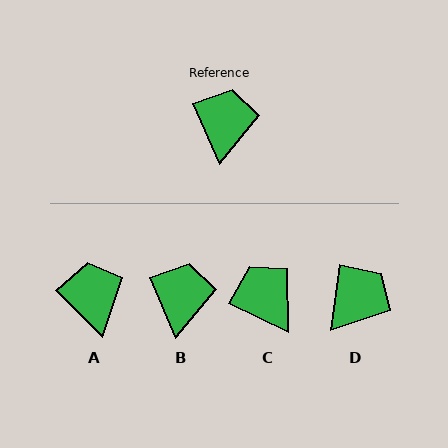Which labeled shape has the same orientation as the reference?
B.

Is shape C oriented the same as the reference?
No, it is off by about 41 degrees.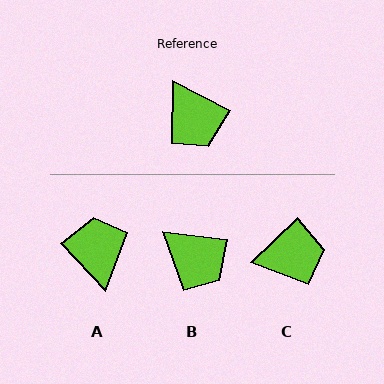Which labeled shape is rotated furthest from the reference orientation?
A, about 160 degrees away.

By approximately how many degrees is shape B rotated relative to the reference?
Approximately 20 degrees counter-clockwise.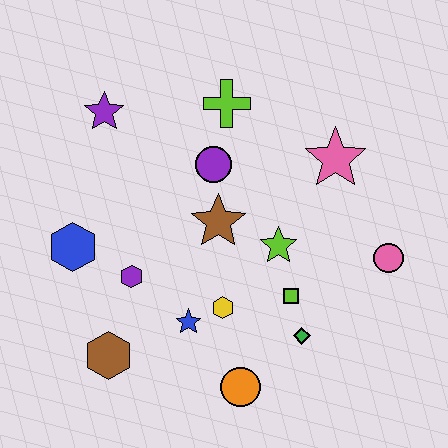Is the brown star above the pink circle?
Yes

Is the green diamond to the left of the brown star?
No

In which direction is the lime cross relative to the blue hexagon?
The lime cross is to the right of the blue hexagon.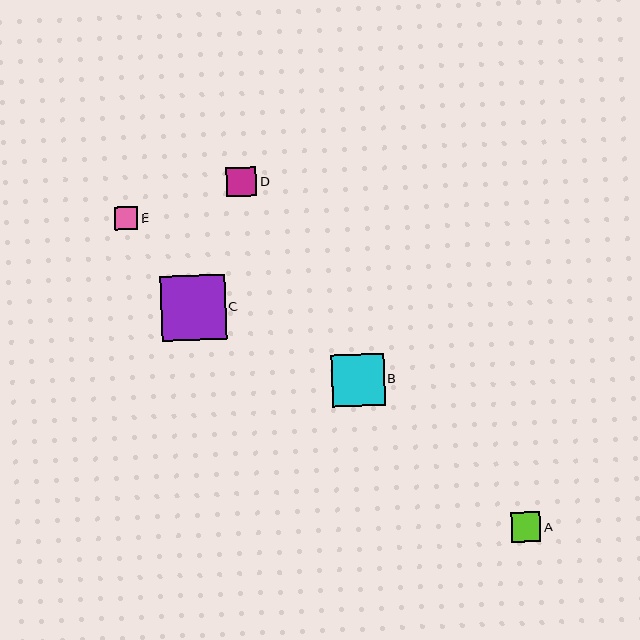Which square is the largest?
Square C is the largest with a size of approximately 65 pixels.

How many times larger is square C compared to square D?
Square C is approximately 2.2 times the size of square D.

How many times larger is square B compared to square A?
Square B is approximately 1.8 times the size of square A.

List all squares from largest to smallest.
From largest to smallest: C, B, D, A, E.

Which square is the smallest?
Square E is the smallest with a size of approximately 23 pixels.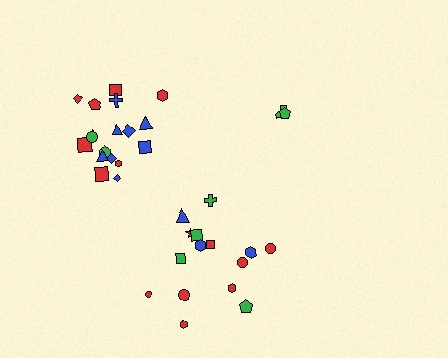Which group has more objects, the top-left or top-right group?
The top-left group.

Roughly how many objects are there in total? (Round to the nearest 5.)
Roughly 35 objects in total.